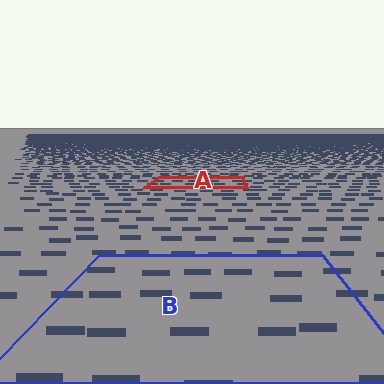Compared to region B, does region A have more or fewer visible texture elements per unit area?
Region A has more texture elements per unit area — they are packed more densely because it is farther away.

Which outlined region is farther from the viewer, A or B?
Region A is farther from the viewer — the texture elements inside it appear smaller and more densely packed.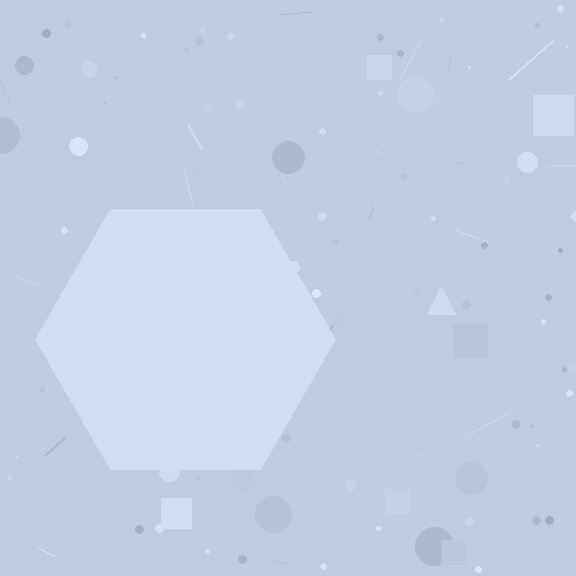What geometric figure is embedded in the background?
A hexagon is embedded in the background.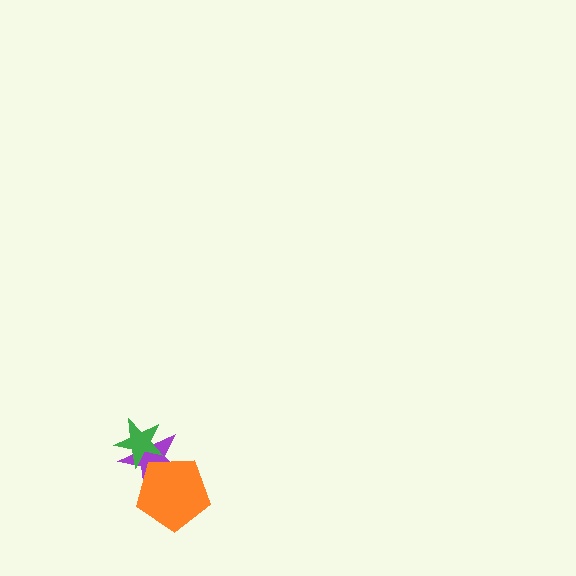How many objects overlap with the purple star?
2 objects overlap with the purple star.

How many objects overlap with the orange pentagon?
1 object overlaps with the orange pentagon.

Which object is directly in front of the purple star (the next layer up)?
The orange pentagon is directly in front of the purple star.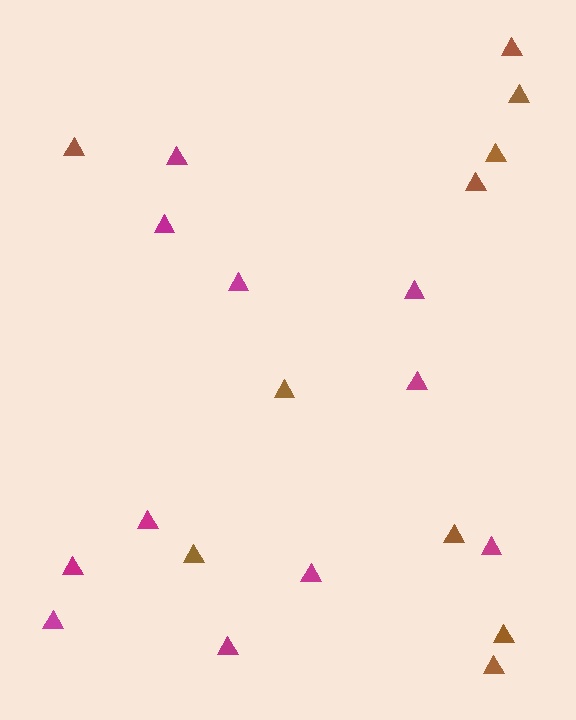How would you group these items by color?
There are 2 groups: one group of magenta triangles (11) and one group of brown triangles (10).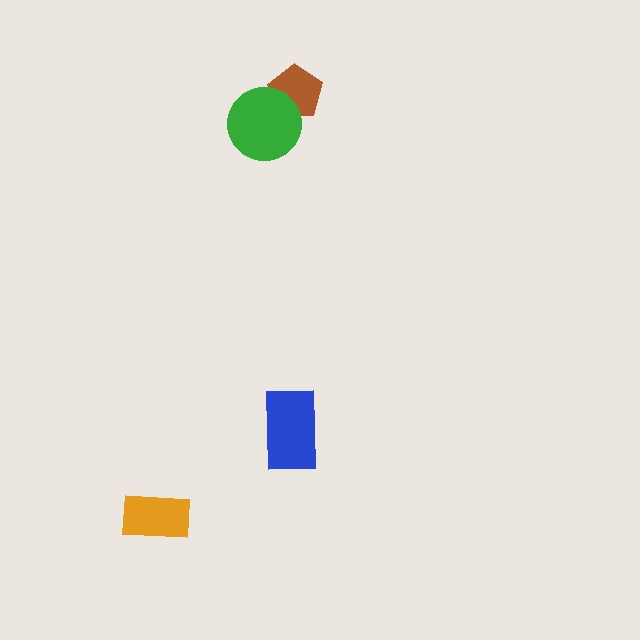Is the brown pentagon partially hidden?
Yes, it is partially covered by another shape.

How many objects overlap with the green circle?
1 object overlaps with the green circle.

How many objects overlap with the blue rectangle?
0 objects overlap with the blue rectangle.